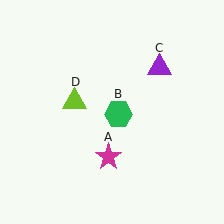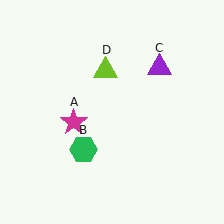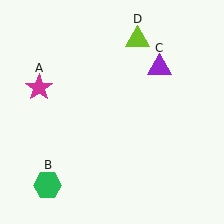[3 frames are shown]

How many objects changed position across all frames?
3 objects changed position: magenta star (object A), green hexagon (object B), lime triangle (object D).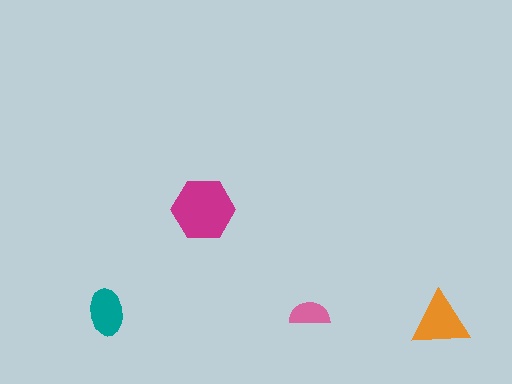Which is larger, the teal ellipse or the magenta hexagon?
The magenta hexagon.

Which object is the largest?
The magenta hexagon.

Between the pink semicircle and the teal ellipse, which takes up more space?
The teal ellipse.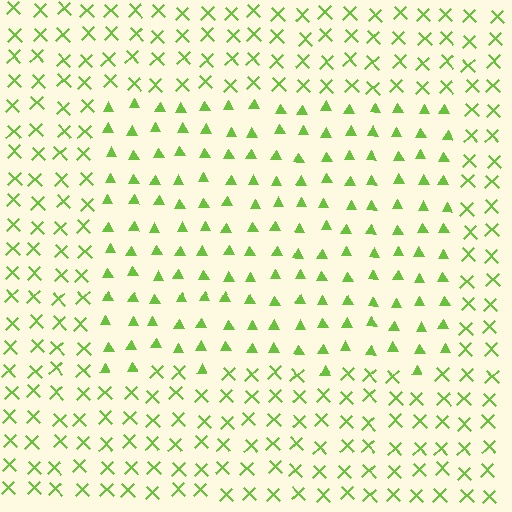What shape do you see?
I see a rectangle.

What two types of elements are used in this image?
The image uses triangles inside the rectangle region and X marks outside it.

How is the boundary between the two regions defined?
The boundary is defined by a change in element shape: triangles inside vs. X marks outside. All elements share the same color and spacing.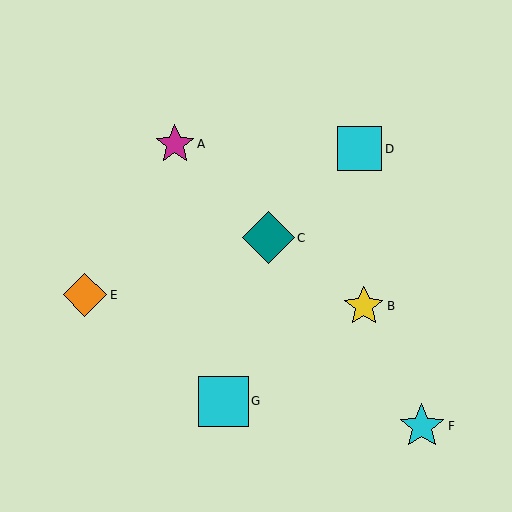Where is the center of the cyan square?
The center of the cyan square is at (360, 149).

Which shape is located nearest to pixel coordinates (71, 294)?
The orange diamond (labeled E) at (85, 295) is nearest to that location.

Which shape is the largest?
The teal diamond (labeled C) is the largest.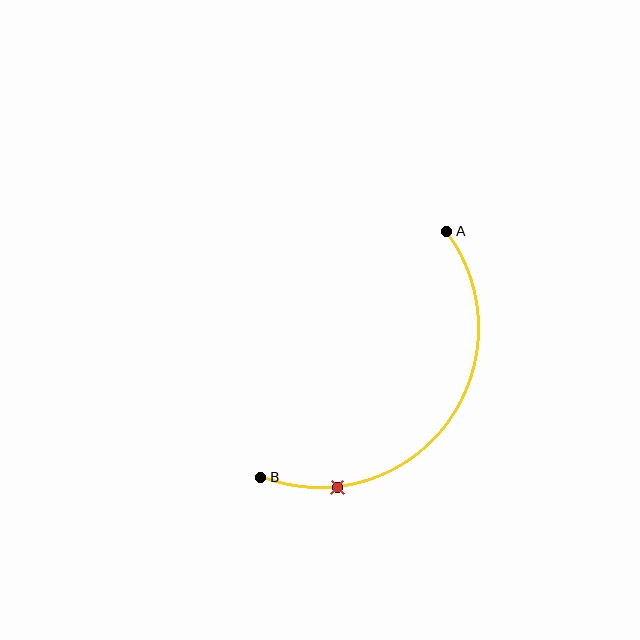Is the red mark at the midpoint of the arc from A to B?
No. The red mark lies on the arc but is closer to endpoint B. The arc midpoint would be at the point on the curve equidistant along the arc from both A and B.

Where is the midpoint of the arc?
The arc midpoint is the point on the curve farthest from the straight line joining A and B. It sits below and to the right of that line.